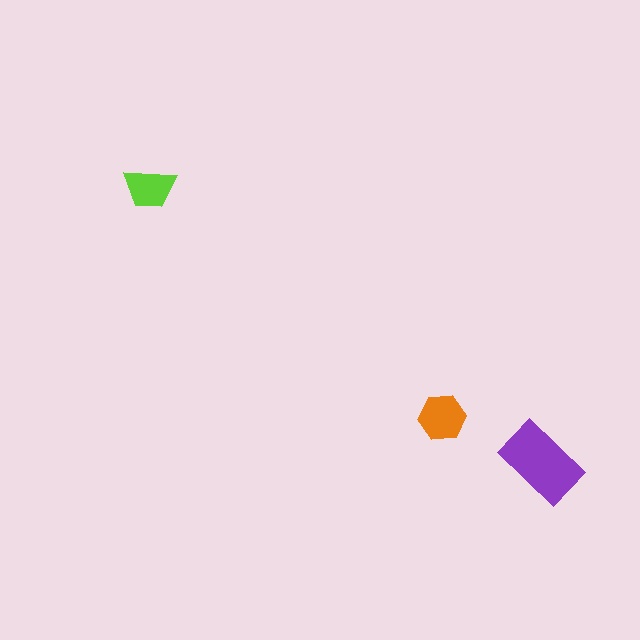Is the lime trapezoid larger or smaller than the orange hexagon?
Smaller.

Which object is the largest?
The purple rectangle.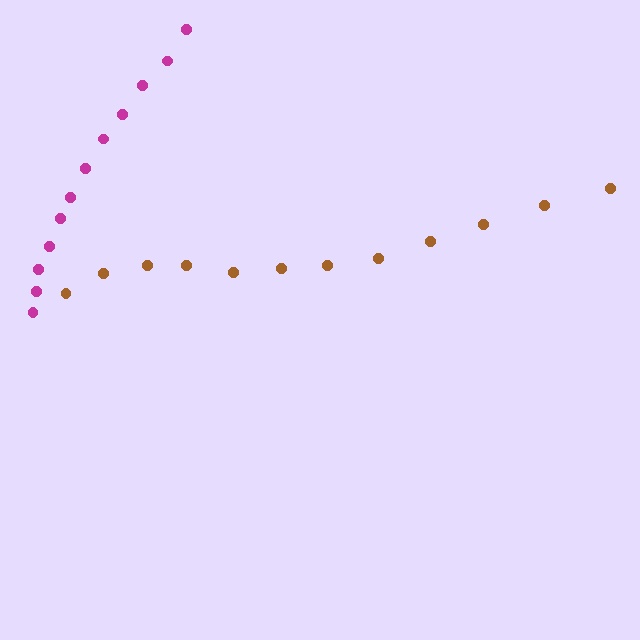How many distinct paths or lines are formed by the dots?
There are 2 distinct paths.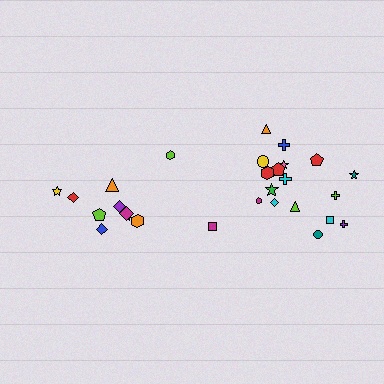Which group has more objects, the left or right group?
The right group.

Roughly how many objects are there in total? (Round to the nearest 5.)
Roughly 30 objects in total.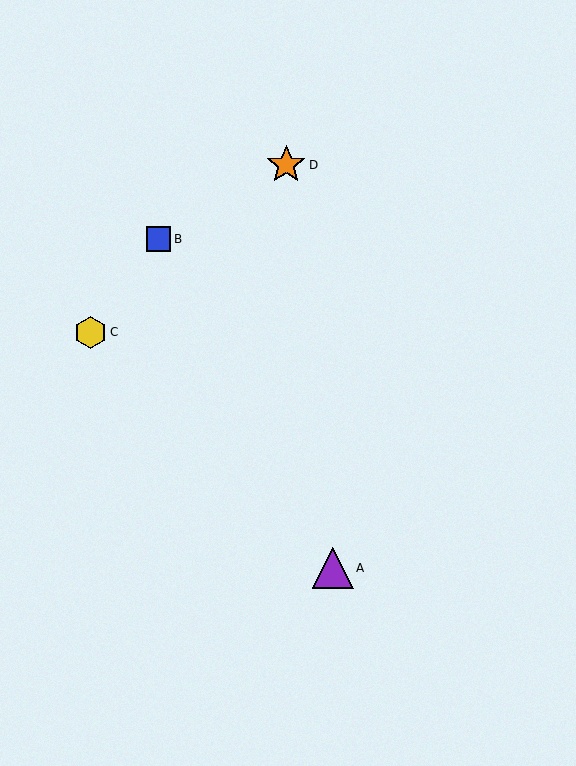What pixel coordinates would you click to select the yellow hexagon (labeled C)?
Click at (91, 332) to select the yellow hexagon C.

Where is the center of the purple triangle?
The center of the purple triangle is at (333, 568).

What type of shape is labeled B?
Shape B is a blue square.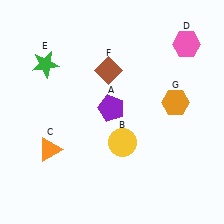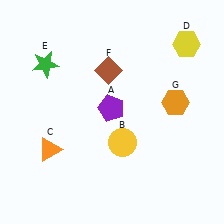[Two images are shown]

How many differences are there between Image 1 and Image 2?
There is 1 difference between the two images.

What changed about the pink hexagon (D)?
In Image 1, D is pink. In Image 2, it changed to yellow.